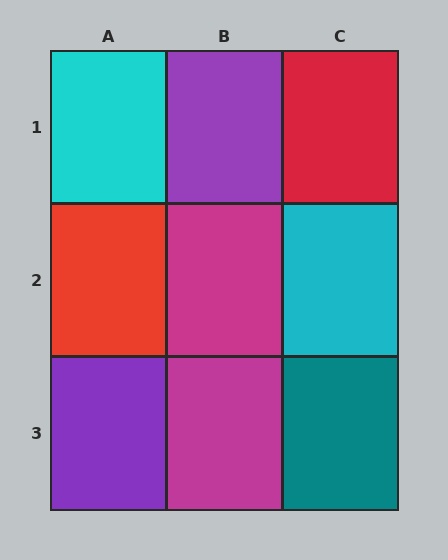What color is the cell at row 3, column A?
Purple.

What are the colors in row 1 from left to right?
Cyan, purple, red.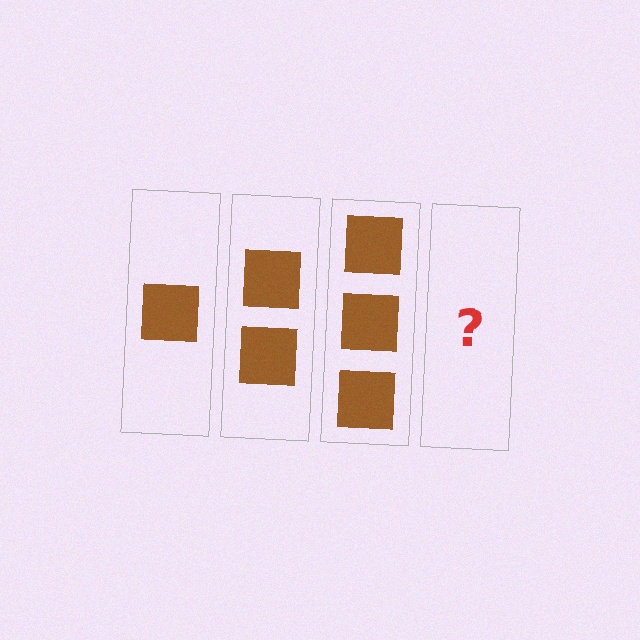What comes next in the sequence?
The next element should be 4 squares.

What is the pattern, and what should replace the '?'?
The pattern is that each step adds one more square. The '?' should be 4 squares.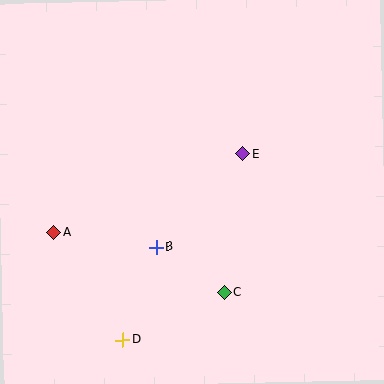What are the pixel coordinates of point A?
Point A is at (54, 232).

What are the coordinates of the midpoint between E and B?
The midpoint between E and B is at (200, 200).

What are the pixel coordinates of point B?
Point B is at (156, 247).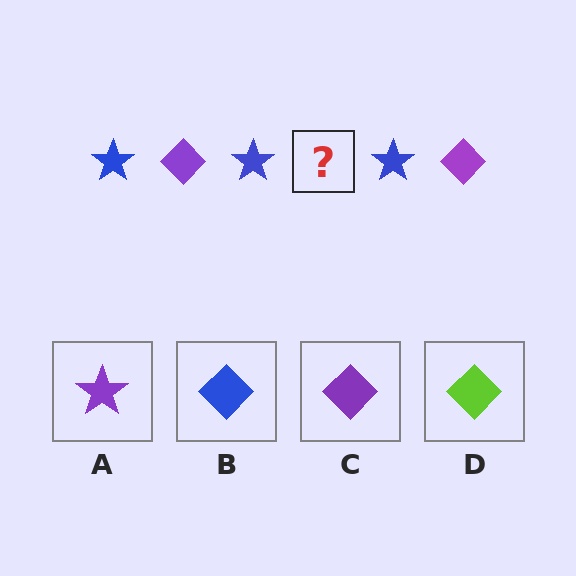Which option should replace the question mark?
Option C.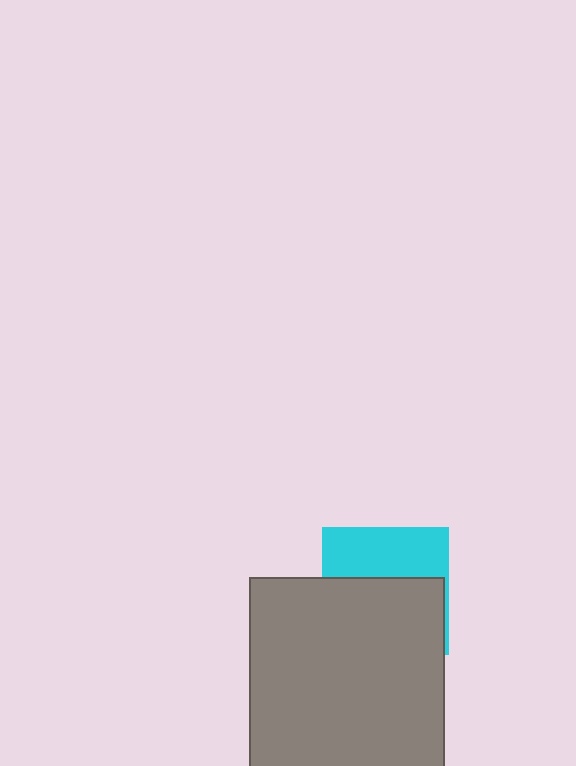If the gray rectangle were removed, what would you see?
You would see the complete cyan square.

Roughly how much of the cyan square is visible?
A small part of it is visible (roughly 41%).